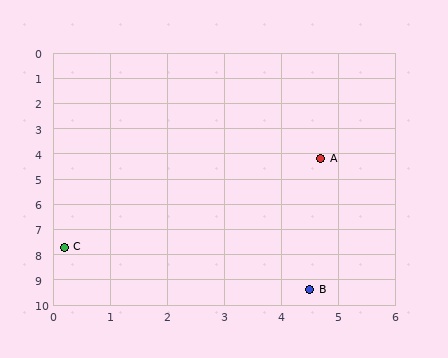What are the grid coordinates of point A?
Point A is at approximately (4.7, 4.2).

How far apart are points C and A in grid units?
Points C and A are about 5.7 grid units apart.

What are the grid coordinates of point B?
Point B is at approximately (4.5, 9.4).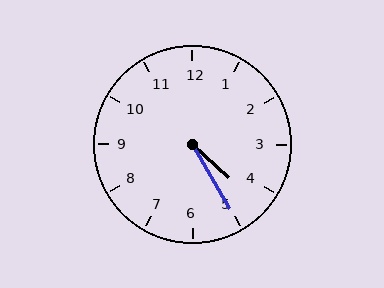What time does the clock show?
4:25.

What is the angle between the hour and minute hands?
Approximately 18 degrees.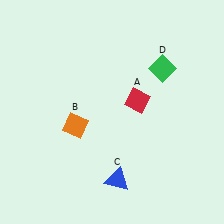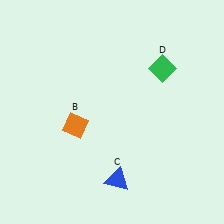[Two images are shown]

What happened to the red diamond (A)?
The red diamond (A) was removed in Image 2. It was in the top-right area of Image 1.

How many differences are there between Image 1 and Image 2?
There is 1 difference between the two images.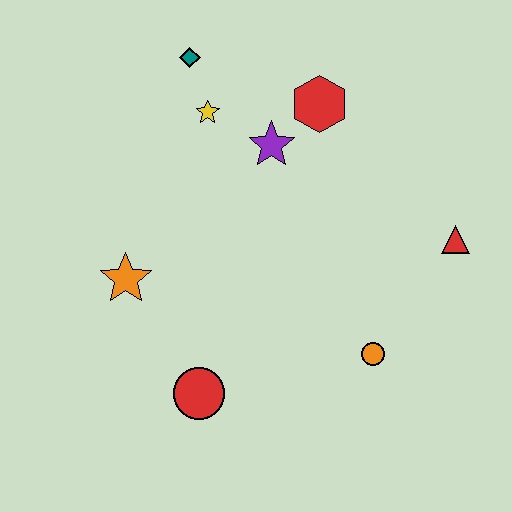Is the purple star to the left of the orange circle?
Yes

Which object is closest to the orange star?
The red circle is closest to the orange star.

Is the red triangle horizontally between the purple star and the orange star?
No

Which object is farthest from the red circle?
The teal diamond is farthest from the red circle.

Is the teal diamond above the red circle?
Yes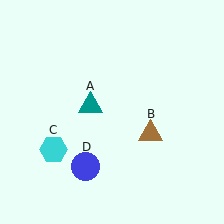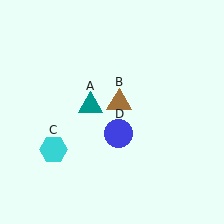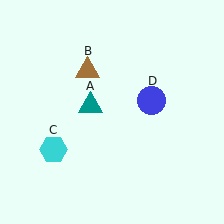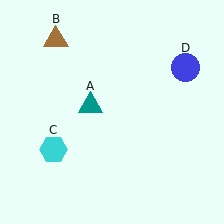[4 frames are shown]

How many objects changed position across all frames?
2 objects changed position: brown triangle (object B), blue circle (object D).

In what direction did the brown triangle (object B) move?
The brown triangle (object B) moved up and to the left.